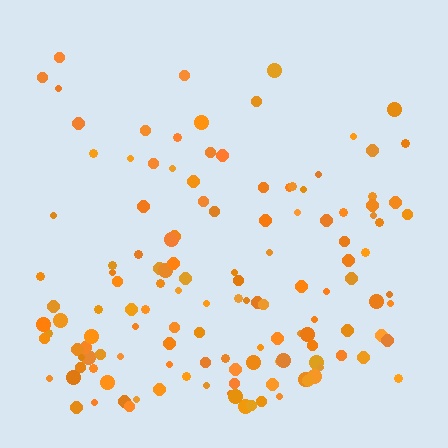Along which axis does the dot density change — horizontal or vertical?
Vertical.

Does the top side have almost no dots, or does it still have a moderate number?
Still a moderate number, just noticeably fewer than the bottom.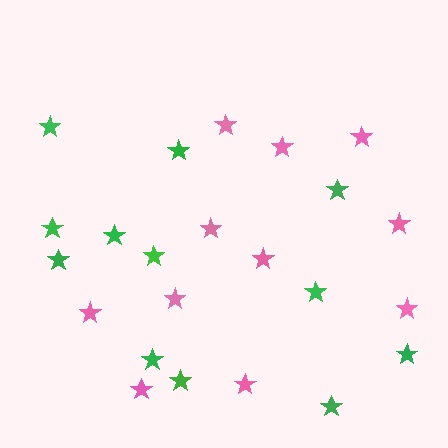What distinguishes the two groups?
There are 2 groups: one group of green stars (12) and one group of pink stars (11).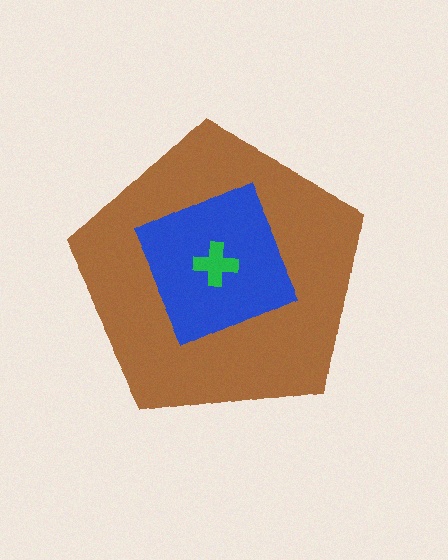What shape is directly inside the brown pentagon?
The blue diamond.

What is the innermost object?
The green cross.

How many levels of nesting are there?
3.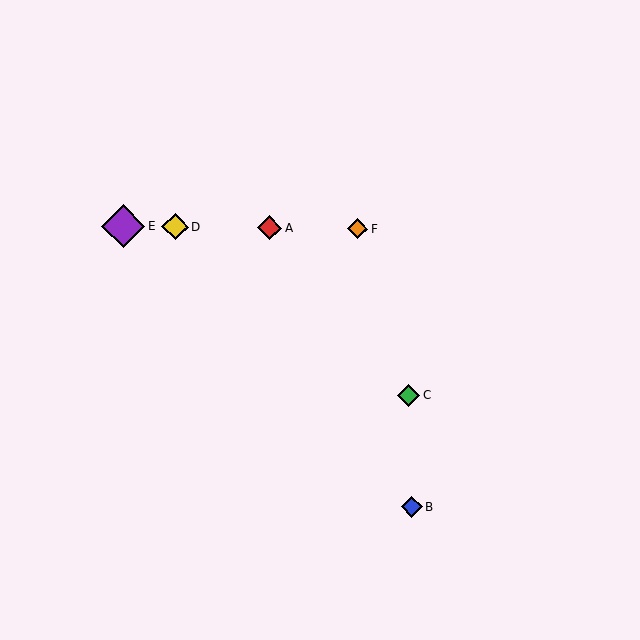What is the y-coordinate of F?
Object F is at y≈229.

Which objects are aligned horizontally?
Objects A, D, E, F are aligned horizontally.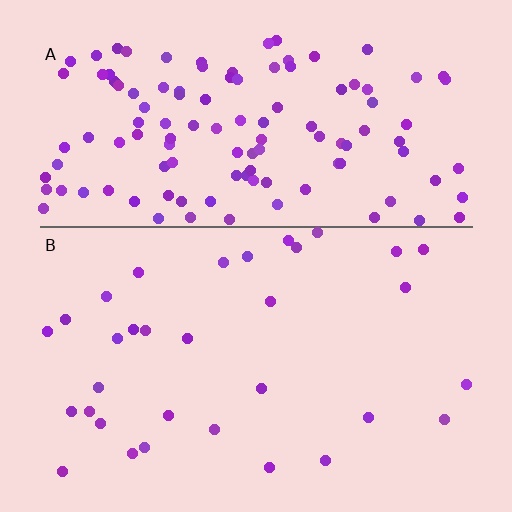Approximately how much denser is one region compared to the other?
Approximately 3.8× — region A over region B.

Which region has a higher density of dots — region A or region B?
A (the top).